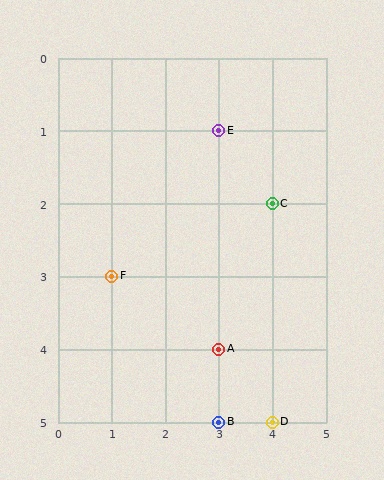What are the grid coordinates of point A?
Point A is at grid coordinates (3, 4).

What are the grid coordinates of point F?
Point F is at grid coordinates (1, 3).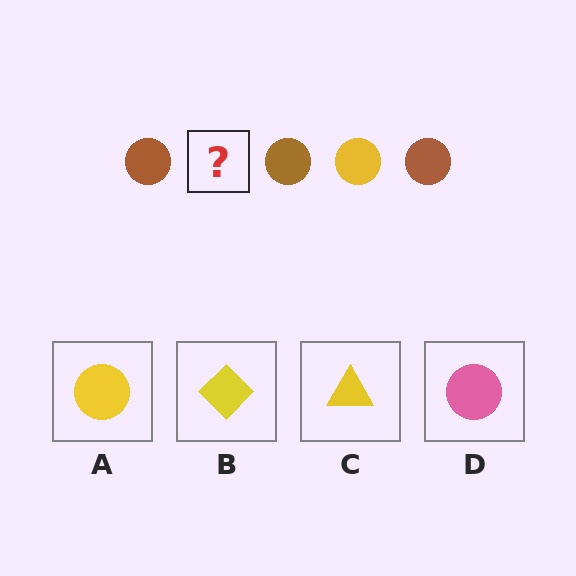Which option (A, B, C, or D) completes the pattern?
A.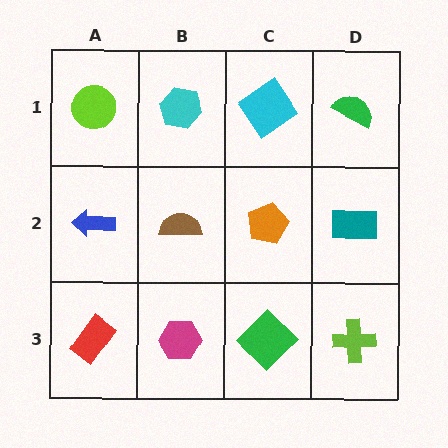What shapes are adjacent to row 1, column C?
An orange pentagon (row 2, column C), a cyan hexagon (row 1, column B), a green semicircle (row 1, column D).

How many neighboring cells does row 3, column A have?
2.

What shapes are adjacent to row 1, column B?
A brown semicircle (row 2, column B), a lime circle (row 1, column A), a cyan diamond (row 1, column C).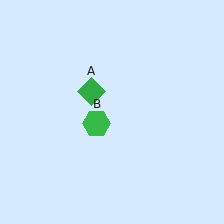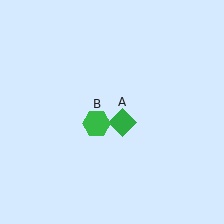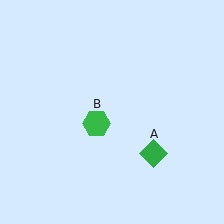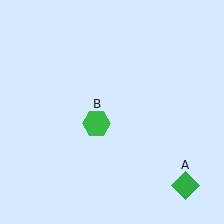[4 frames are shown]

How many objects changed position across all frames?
1 object changed position: green diamond (object A).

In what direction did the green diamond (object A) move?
The green diamond (object A) moved down and to the right.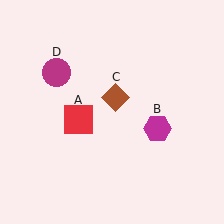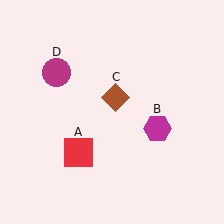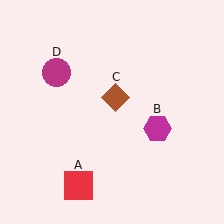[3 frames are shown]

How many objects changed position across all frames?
1 object changed position: red square (object A).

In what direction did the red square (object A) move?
The red square (object A) moved down.